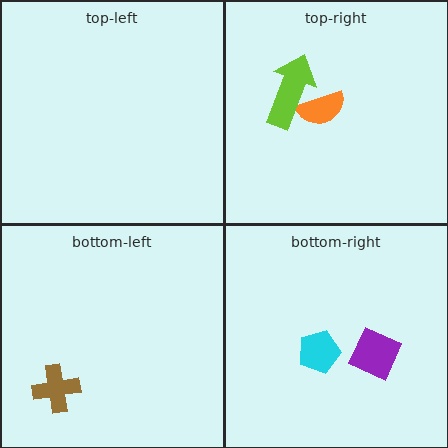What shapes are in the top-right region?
The orange semicircle, the lime arrow.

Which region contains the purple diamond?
The bottom-right region.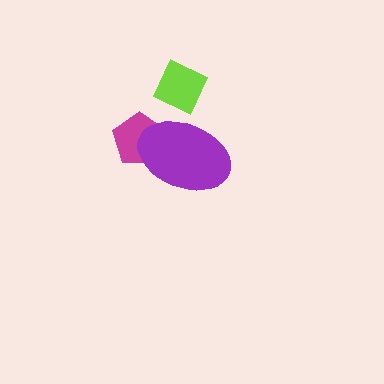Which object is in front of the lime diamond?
The purple ellipse is in front of the lime diamond.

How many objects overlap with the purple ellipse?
2 objects overlap with the purple ellipse.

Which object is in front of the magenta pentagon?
The purple ellipse is in front of the magenta pentagon.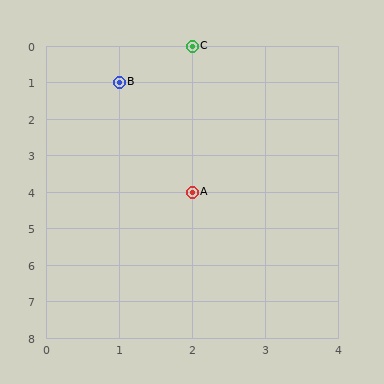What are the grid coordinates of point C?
Point C is at grid coordinates (2, 0).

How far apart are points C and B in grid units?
Points C and B are 1 column and 1 row apart (about 1.4 grid units diagonally).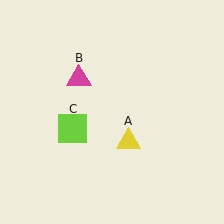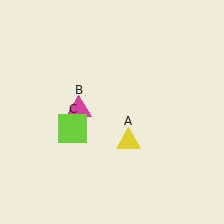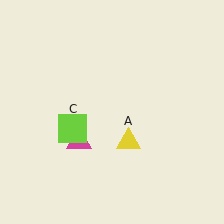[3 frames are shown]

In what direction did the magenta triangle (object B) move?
The magenta triangle (object B) moved down.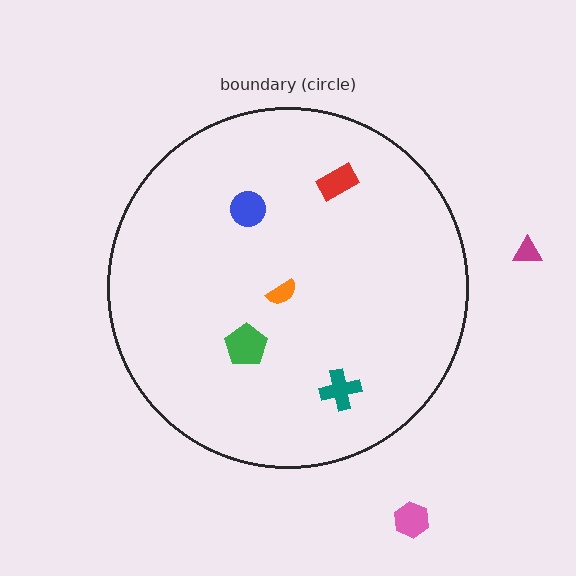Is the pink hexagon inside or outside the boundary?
Outside.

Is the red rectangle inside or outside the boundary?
Inside.